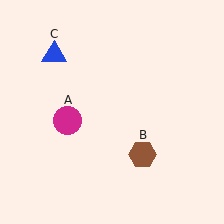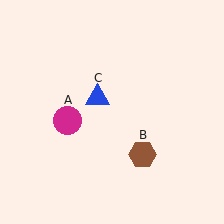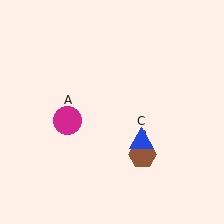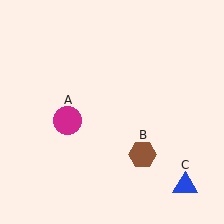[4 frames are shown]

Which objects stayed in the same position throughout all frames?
Magenta circle (object A) and brown hexagon (object B) remained stationary.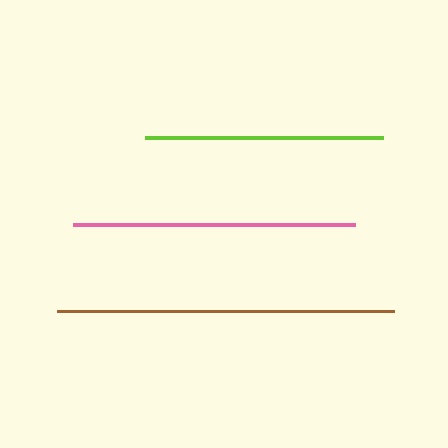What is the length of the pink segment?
The pink segment is approximately 283 pixels long.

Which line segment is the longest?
The brown line is the longest at approximately 337 pixels.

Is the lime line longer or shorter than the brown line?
The brown line is longer than the lime line.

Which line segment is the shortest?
The lime line is the shortest at approximately 238 pixels.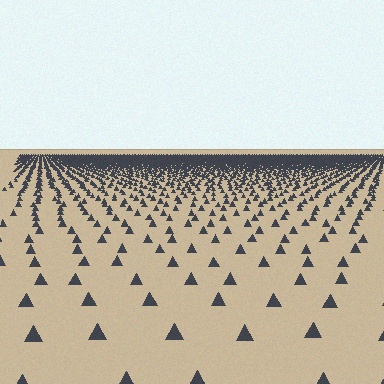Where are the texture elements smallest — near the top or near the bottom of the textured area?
Near the top.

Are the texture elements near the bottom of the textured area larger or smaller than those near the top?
Larger. Near the bottom, elements are closer to the viewer and appear at a bigger on-screen size.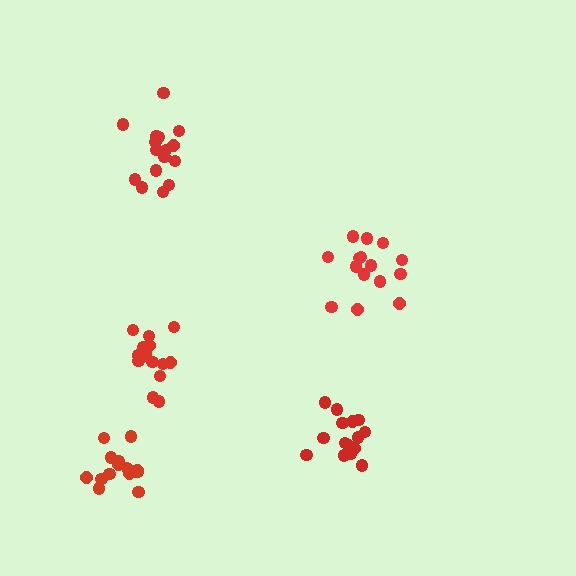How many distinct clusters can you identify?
There are 5 distinct clusters.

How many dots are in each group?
Group 1: 15 dots, Group 2: 15 dots, Group 3: 16 dots, Group 4: 16 dots, Group 5: 15 dots (77 total).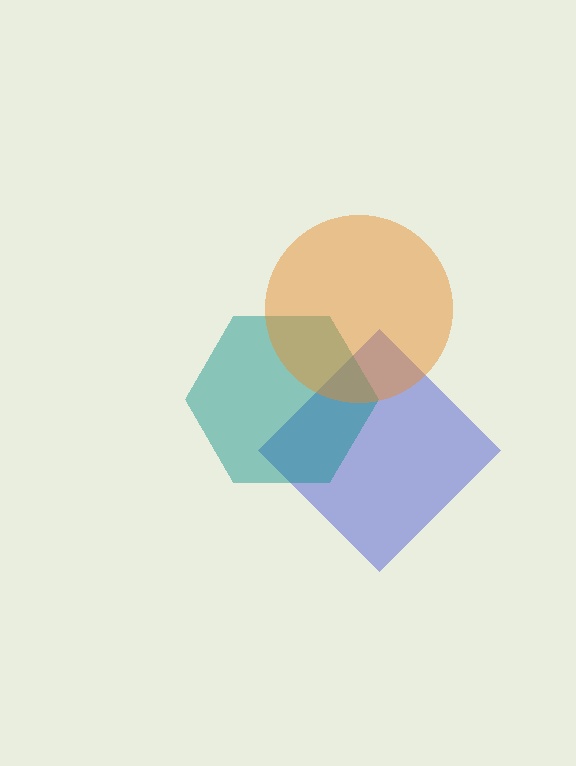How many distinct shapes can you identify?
There are 3 distinct shapes: a blue diamond, a teal hexagon, an orange circle.